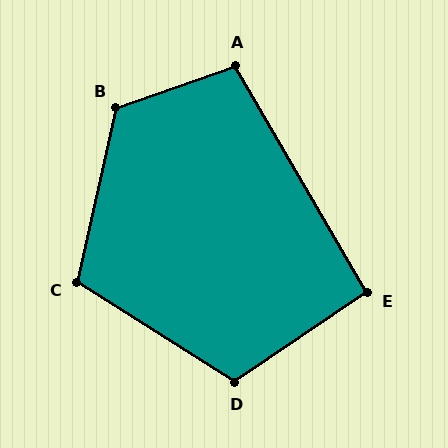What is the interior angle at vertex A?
Approximately 101 degrees (obtuse).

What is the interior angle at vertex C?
Approximately 110 degrees (obtuse).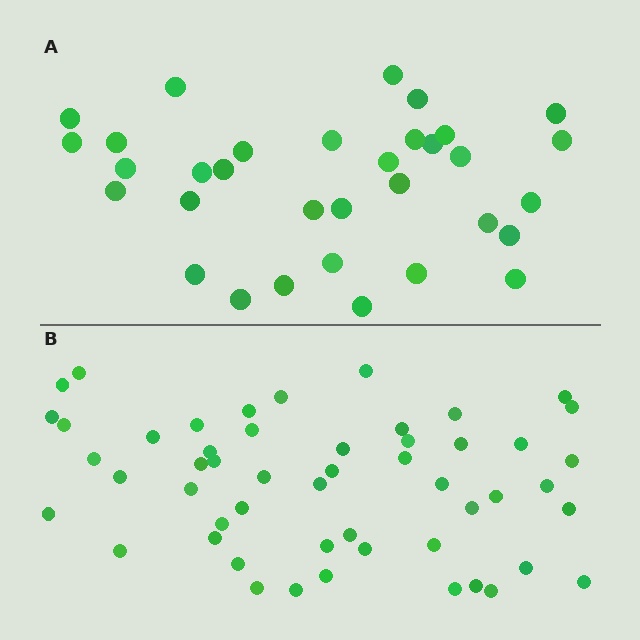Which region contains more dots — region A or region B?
Region B (the bottom region) has more dots.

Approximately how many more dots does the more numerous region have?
Region B has approximately 20 more dots than region A.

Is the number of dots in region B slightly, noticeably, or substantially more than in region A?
Region B has substantially more. The ratio is roughly 1.6 to 1.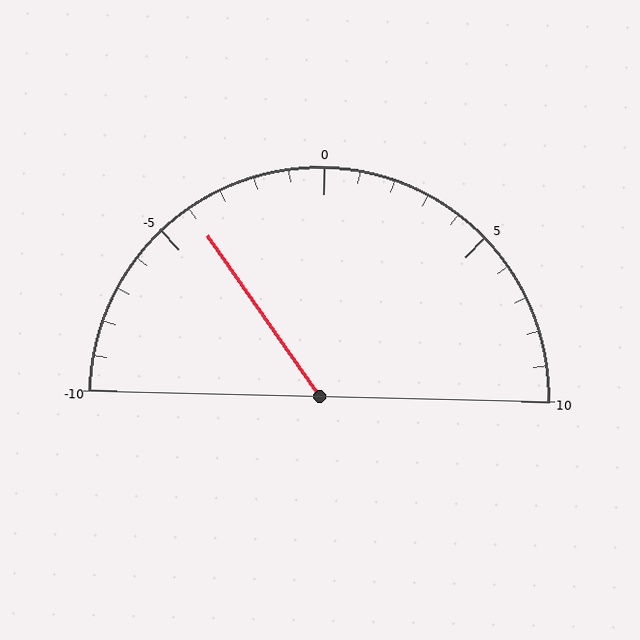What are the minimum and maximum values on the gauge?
The gauge ranges from -10 to 10.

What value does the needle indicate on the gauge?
The needle indicates approximately -4.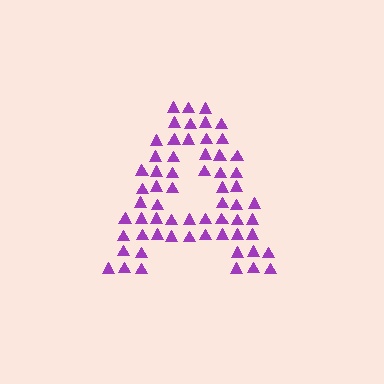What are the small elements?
The small elements are triangles.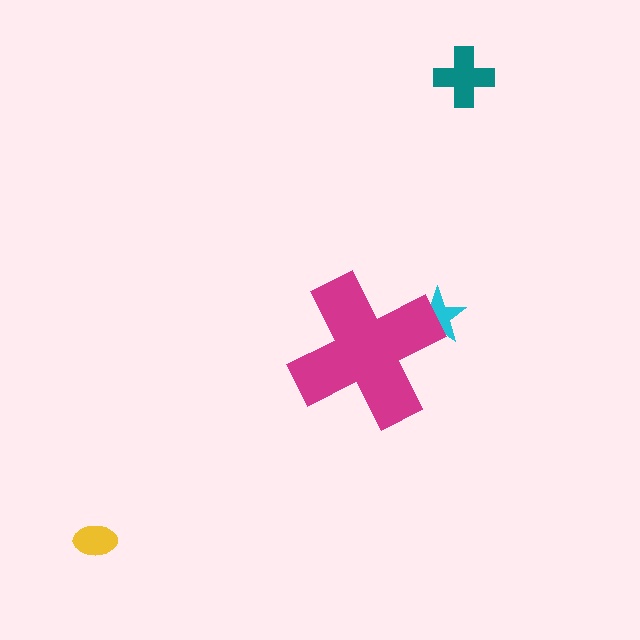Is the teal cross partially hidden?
No, the teal cross is fully visible.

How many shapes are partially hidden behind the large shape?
1 shape is partially hidden.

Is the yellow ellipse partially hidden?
No, the yellow ellipse is fully visible.